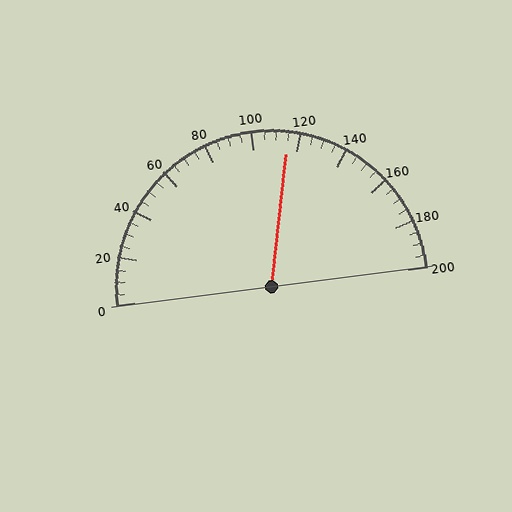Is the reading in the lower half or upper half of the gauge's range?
The reading is in the upper half of the range (0 to 200).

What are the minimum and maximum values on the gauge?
The gauge ranges from 0 to 200.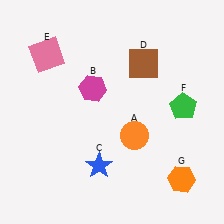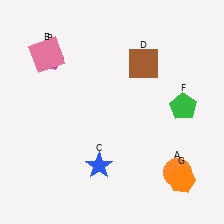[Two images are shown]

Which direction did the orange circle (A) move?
The orange circle (A) moved right.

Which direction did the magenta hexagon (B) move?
The magenta hexagon (B) moved left.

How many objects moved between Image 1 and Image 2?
2 objects moved between the two images.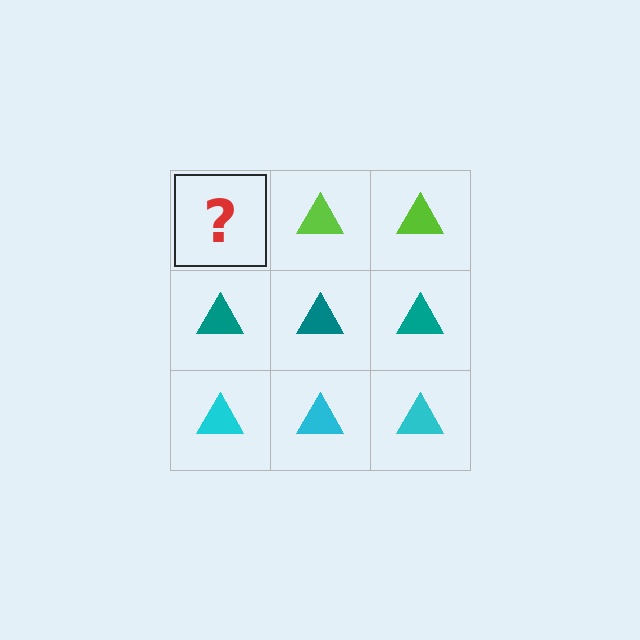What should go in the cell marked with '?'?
The missing cell should contain a lime triangle.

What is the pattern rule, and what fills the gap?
The rule is that each row has a consistent color. The gap should be filled with a lime triangle.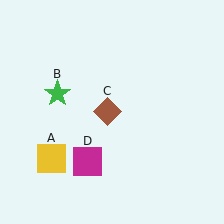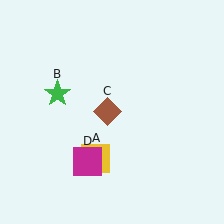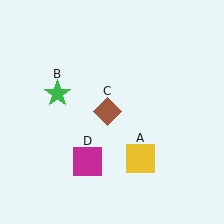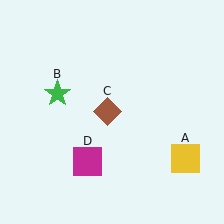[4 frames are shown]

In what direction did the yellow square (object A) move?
The yellow square (object A) moved right.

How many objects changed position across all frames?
1 object changed position: yellow square (object A).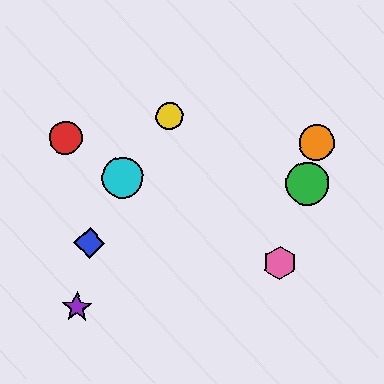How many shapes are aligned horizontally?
2 shapes (the green circle, the cyan circle) are aligned horizontally.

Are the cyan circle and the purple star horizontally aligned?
No, the cyan circle is at y≈178 and the purple star is at y≈307.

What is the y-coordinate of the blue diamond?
The blue diamond is at y≈243.